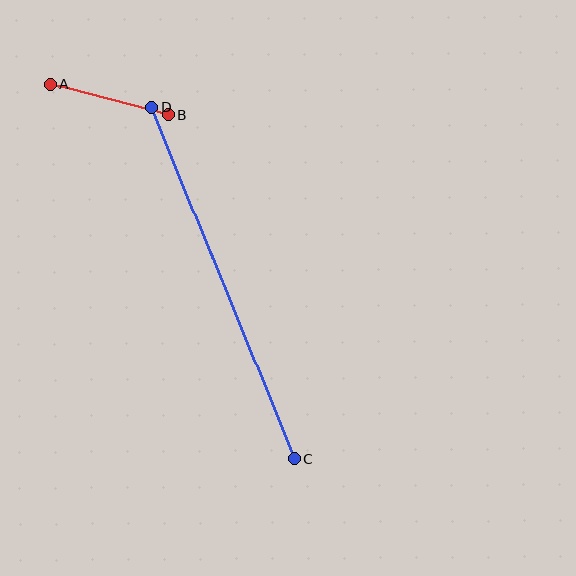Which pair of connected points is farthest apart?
Points C and D are farthest apart.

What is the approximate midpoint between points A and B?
The midpoint is at approximately (109, 99) pixels.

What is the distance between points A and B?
The distance is approximately 122 pixels.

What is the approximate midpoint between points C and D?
The midpoint is at approximately (223, 283) pixels.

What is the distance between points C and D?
The distance is approximately 379 pixels.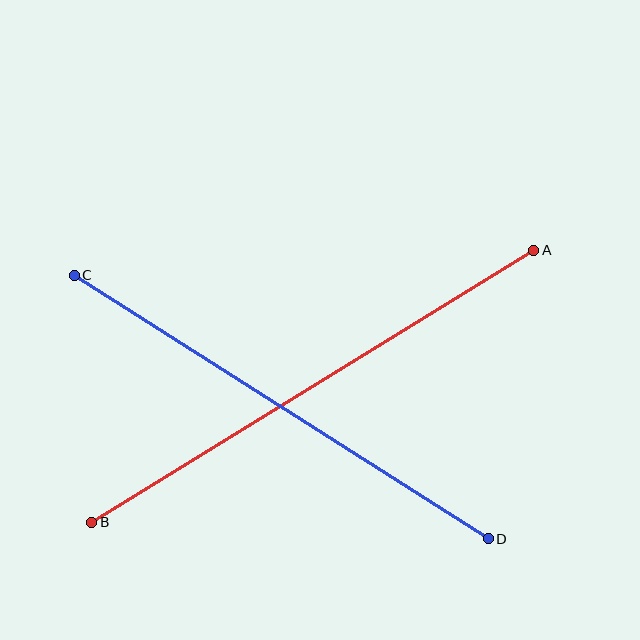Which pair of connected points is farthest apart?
Points A and B are farthest apart.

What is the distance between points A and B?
The distance is approximately 519 pixels.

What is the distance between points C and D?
The distance is approximately 490 pixels.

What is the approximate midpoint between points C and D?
The midpoint is at approximately (281, 407) pixels.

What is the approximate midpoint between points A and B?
The midpoint is at approximately (313, 386) pixels.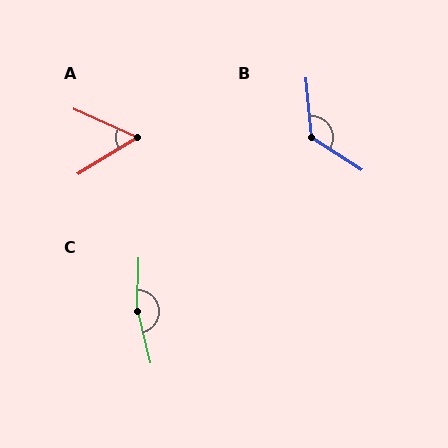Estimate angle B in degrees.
Approximately 128 degrees.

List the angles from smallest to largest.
A (56°), B (128°), C (165°).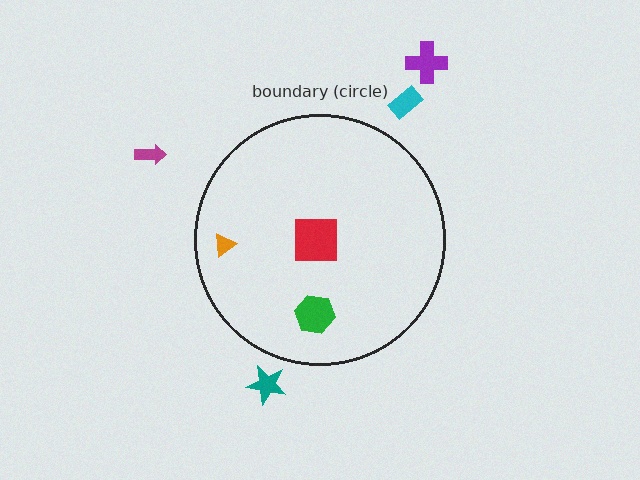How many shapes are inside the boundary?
3 inside, 4 outside.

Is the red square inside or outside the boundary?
Inside.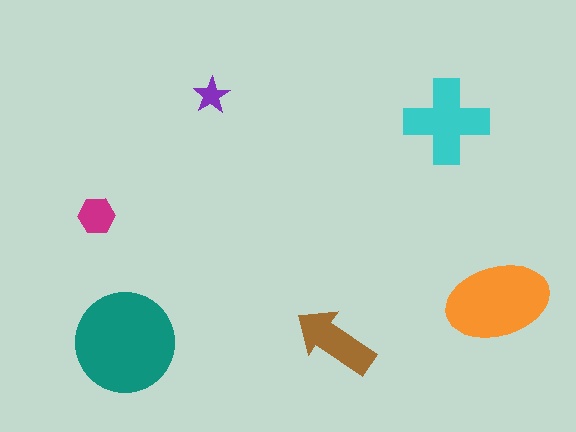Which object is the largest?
The teal circle.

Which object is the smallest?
The purple star.